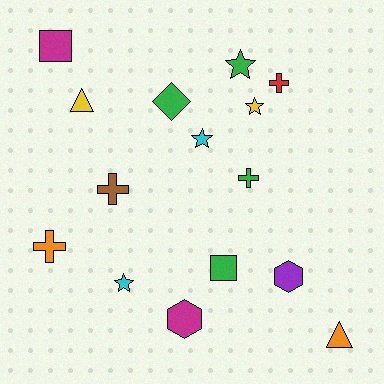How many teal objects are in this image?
There are no teal objects.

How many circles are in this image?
There are no circles.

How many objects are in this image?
There are 15 objects.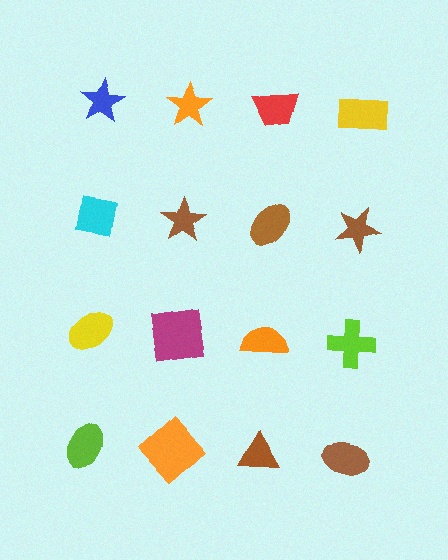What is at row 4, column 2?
An orange diamond.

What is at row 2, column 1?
A cyan square.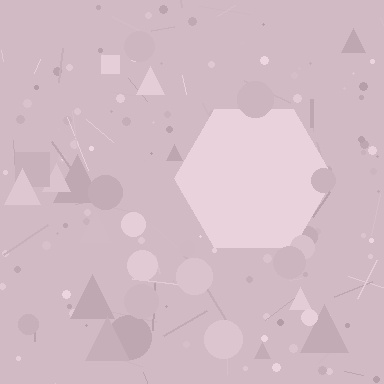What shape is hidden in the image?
A hexagon is hidden in the image.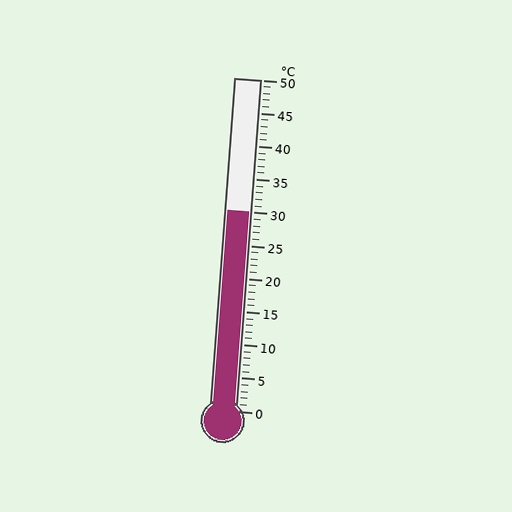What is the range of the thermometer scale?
The thermometer scale ranges from 0°C to 50°C.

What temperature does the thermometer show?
The thermometer shows approximately 30°C.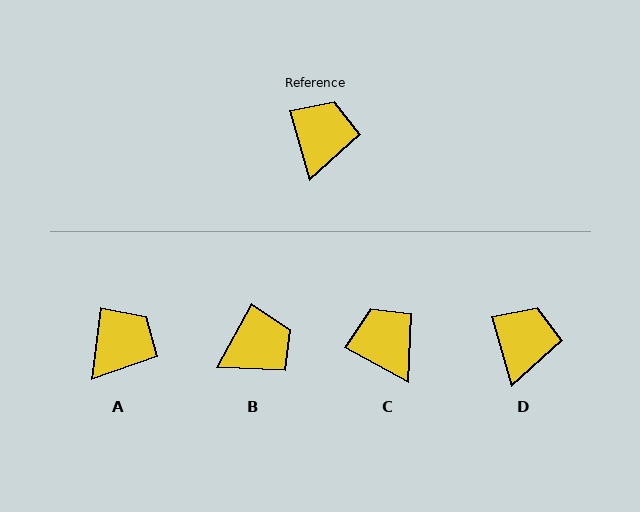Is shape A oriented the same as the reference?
No, it is off by about 23 degrees.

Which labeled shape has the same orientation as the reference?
D.